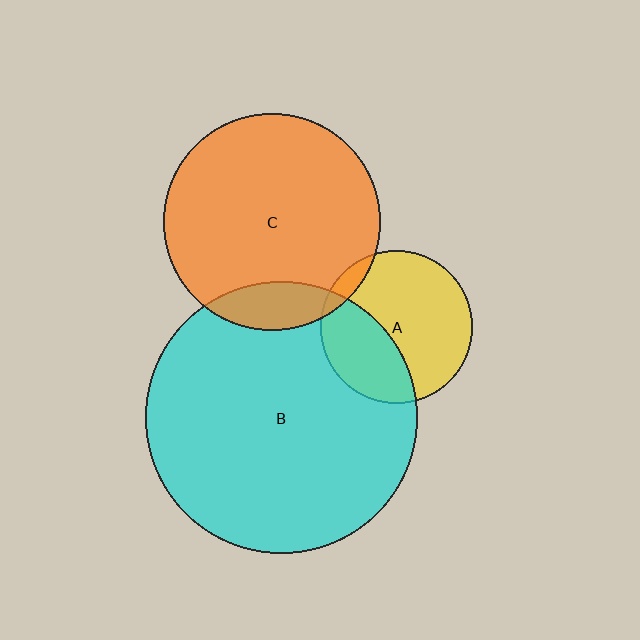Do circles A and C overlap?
Yes.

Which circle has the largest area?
Circle B (cyan).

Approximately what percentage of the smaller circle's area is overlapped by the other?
Approximately 5%.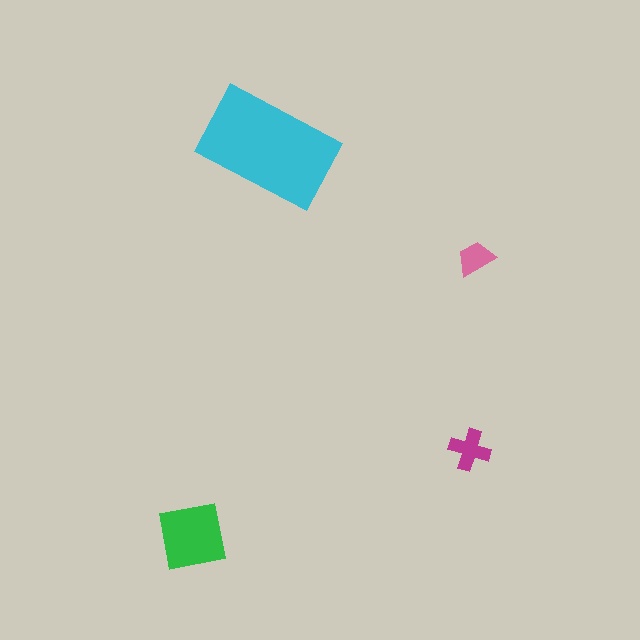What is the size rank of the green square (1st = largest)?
2nd.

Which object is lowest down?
The green square is bottommost.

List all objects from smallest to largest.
The pink trapezoid, the magenta cross, the green square, the cyan rectangle.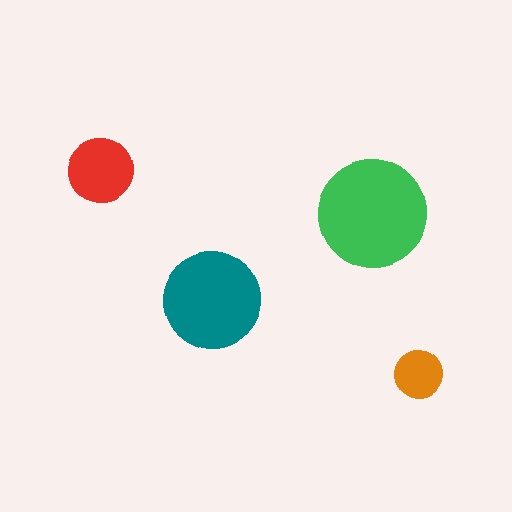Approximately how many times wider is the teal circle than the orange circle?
About 2 times wider.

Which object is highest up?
The red circle is topmost.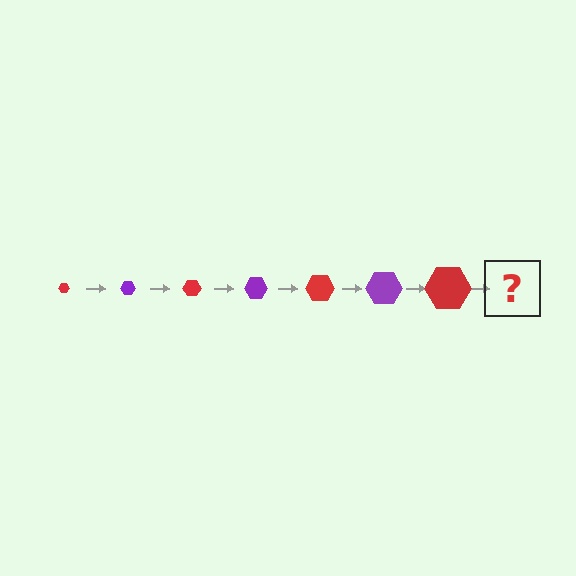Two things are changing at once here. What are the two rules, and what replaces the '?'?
The two rules are that the hexagon grows larger each step and the color cycles through red and purple. The '?' should be a purple hexagon, larger than the previous one.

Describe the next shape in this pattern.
It should be a purple hexagon, larger than the previous one.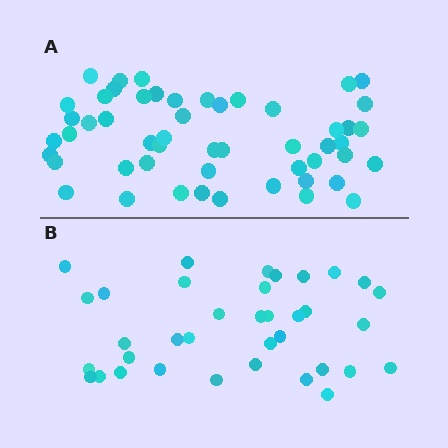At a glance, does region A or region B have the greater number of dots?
Region A (the top region) has more dots.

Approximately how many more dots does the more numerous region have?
Region A has approximately 15 more dots than region B.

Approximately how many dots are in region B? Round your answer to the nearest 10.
About 40 dots. (The exact count is 36, which rounds to 40.)